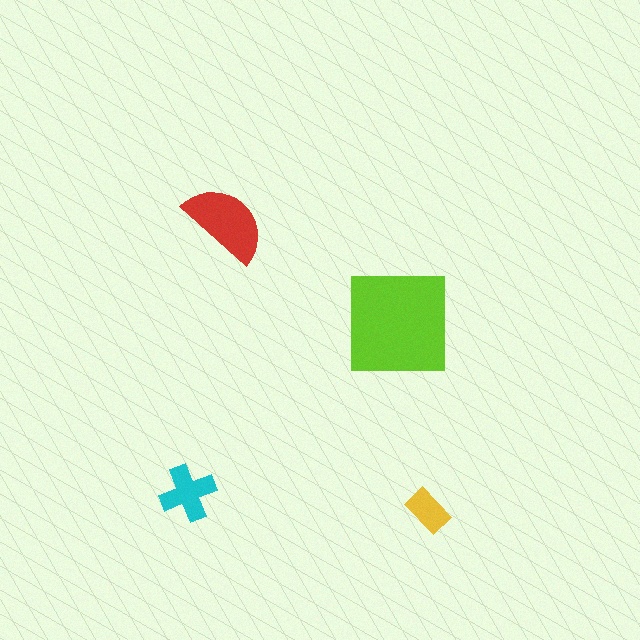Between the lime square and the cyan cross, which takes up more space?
The lime square.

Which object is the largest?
The lime square.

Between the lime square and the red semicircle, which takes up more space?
The lime square.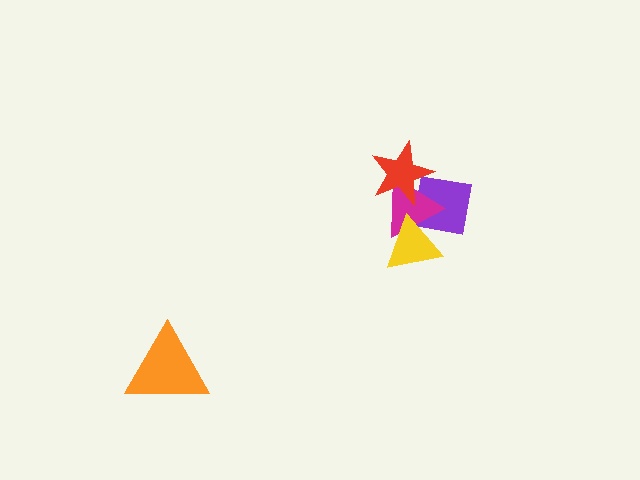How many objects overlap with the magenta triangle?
3 objects overlap with the magenta triangle.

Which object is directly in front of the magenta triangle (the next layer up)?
The red star is directly in front of the magenta triangle.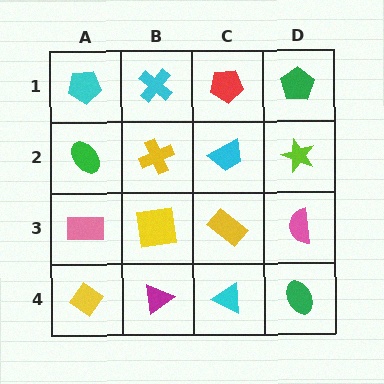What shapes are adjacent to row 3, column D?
A lime star (row 2, column D), a green ellipse (row 4, column D), a yellow rectangle (row 3, column C).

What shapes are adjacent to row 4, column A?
A pink rectangle (row 3, column A), a magenta triangle (row 4, column B).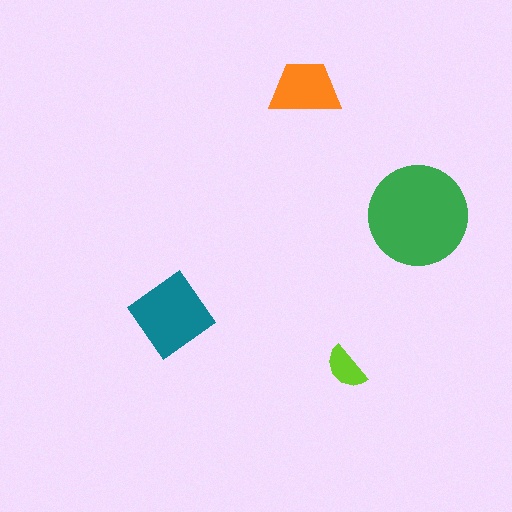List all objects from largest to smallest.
The green circle, the teal diamond, the orange trapezoid, the lime semicircle.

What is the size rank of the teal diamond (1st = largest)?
2nd.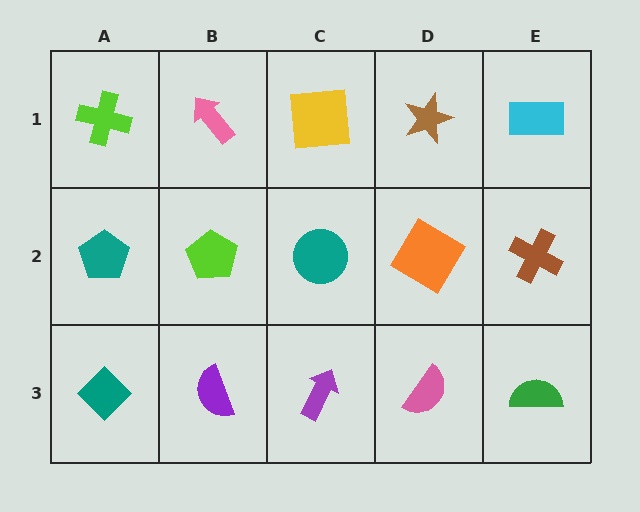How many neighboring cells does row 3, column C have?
3.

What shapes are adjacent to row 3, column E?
A brown cross (row 2, column E), a pink semicircle (row 3, column D).